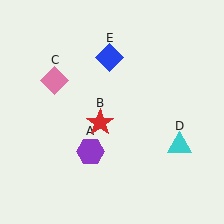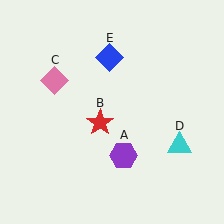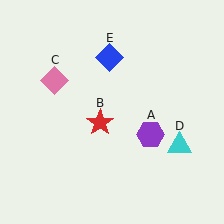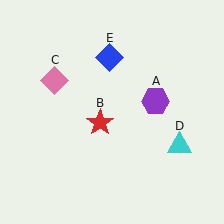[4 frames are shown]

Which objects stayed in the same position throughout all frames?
Red star (object B) and pink diamond (object C) and cyan triangle (object D) and blue diamond (object E) remained stationary.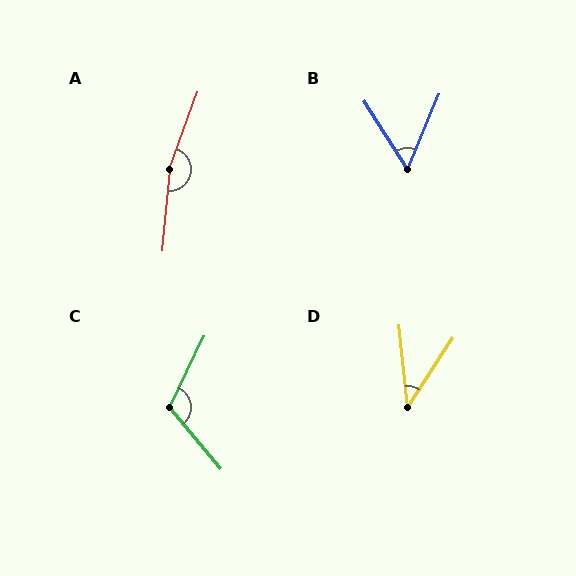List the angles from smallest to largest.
D (40°), B (55°), C (114°), A (165°).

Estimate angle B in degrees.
Approximately 55 degrees.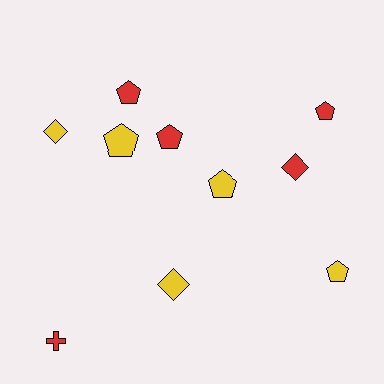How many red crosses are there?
There is 1 red cross.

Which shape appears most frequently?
Pentagon, with 6 objects.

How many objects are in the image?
There are 10 objects.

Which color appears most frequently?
Yellow, with 5 objects.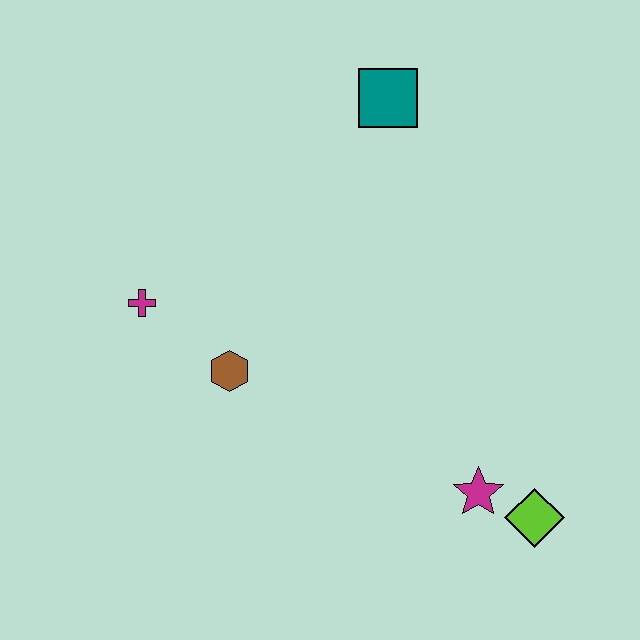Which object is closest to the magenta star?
The lime diamond is closest to the magenta star.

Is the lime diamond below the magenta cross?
Yes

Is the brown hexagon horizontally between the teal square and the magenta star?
No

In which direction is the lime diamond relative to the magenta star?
The lime diamond is to the right of the magenta star.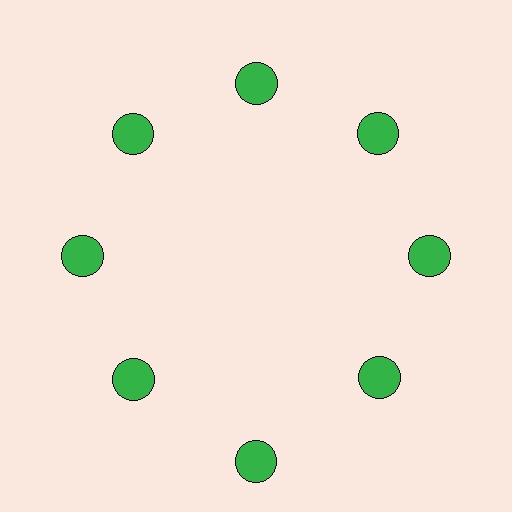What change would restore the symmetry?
The symmetry would be restored by moving it inward, back onto the ring so that all 8 circles sit at equal angles and equal distance from the center.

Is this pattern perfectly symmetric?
No. The 8 green circles are arranged in a ring, but one element near the 6 o'clock position is pushed outward from the center, breaking the 8-fold rotational symmetry.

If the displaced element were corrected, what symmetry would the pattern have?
It would have 8-fold rotational symmetry — the pattern would map onto itself every 45 degrees.